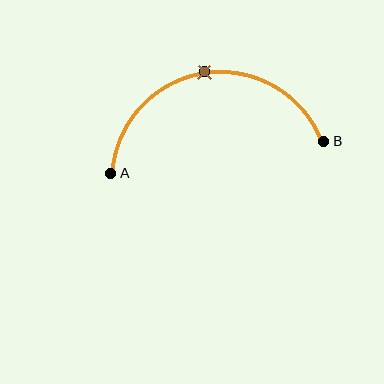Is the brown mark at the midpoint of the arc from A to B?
Yes. The brown mark lies on the arc at equal arc-length from both A and B — it is the arc midpoint.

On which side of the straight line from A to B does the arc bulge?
The arc bulges above the straight line connecting A and B.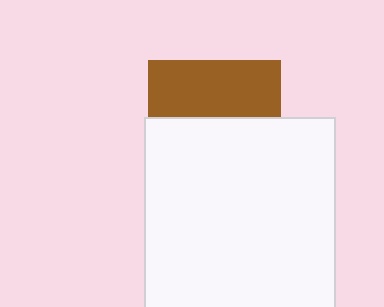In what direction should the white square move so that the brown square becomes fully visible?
The white square should move down. That is the shortest direction to clear the overlap and leave the brown square fully visible.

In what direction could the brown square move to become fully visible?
The brown square could move up. That would shift it out from behind the white square entirely.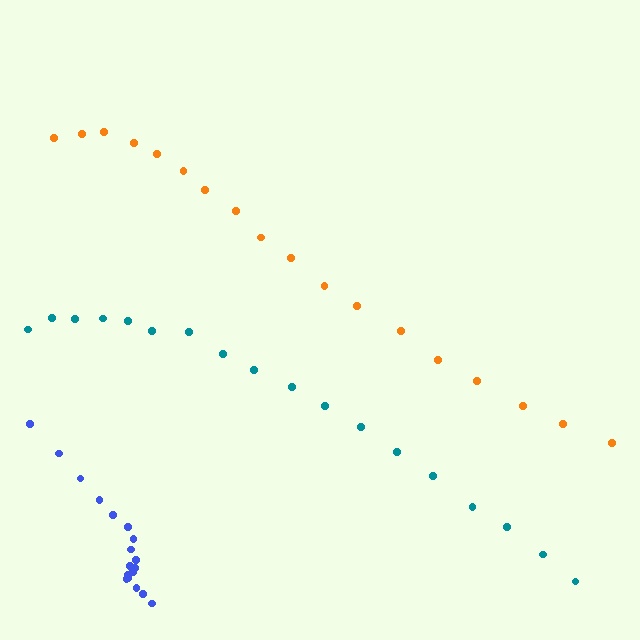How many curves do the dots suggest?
There are 3 distinct paths.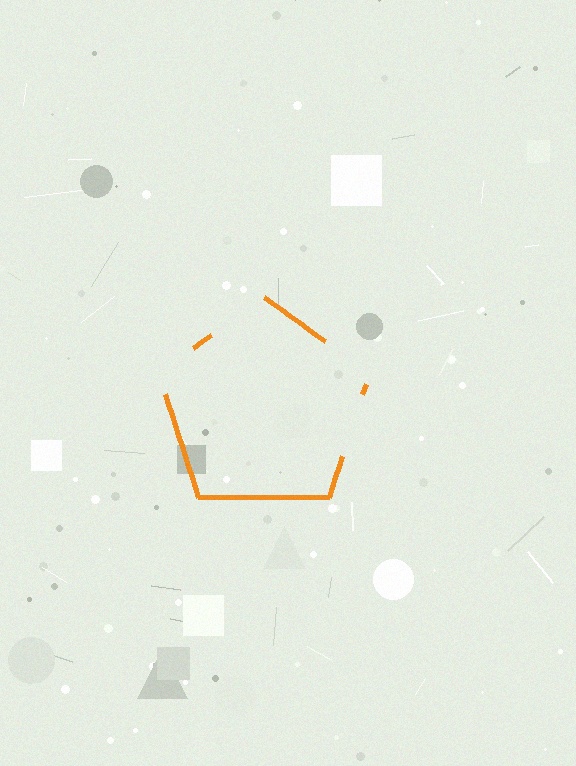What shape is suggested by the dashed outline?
The dashed outline suggests a pentagon.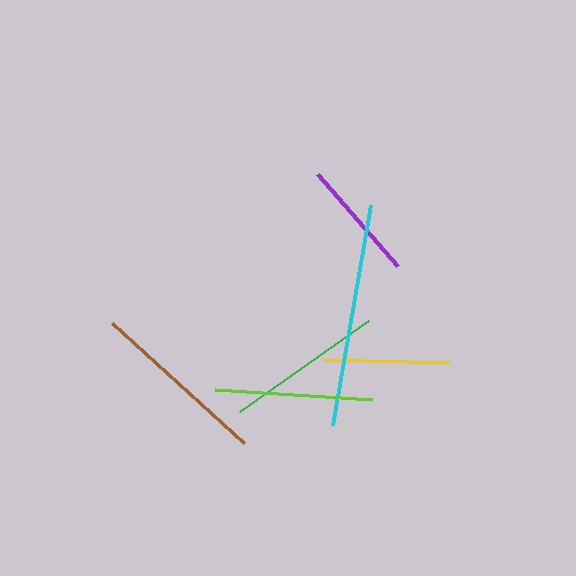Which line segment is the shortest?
The purple line is the shortest at approximately 122 pixels.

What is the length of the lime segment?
The lime segment is approximately 158 pixels long.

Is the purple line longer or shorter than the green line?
The green line is longer than the purple line.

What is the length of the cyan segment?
The cyan segment is approximately 223 pixels long.